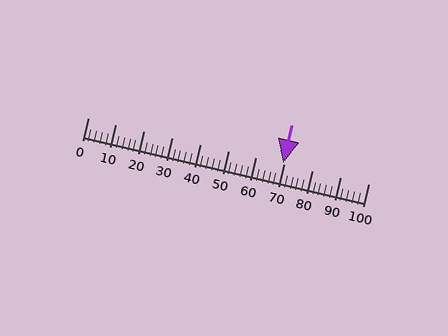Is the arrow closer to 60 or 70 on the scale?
The arrow is closer to 70.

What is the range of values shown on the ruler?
The ruler shows values from 0 to 100.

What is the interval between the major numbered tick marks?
The major tick marks are spaced 10 units apart.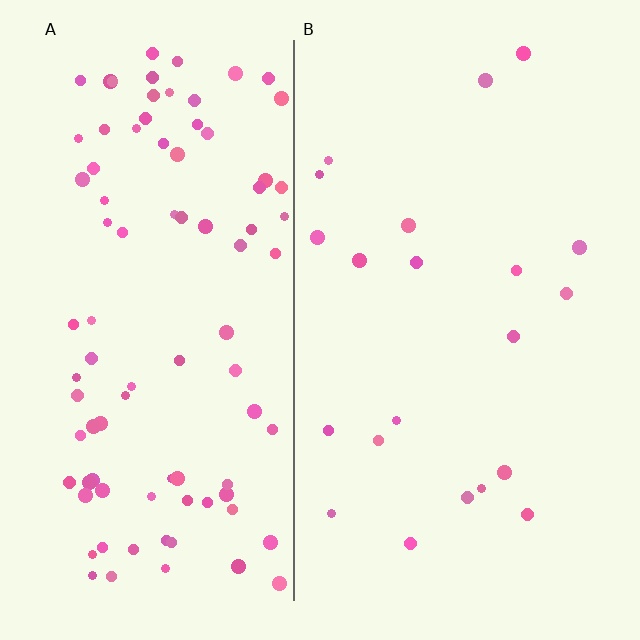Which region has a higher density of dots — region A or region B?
A (the left).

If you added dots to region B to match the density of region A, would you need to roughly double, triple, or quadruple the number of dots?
Approximately quadruple.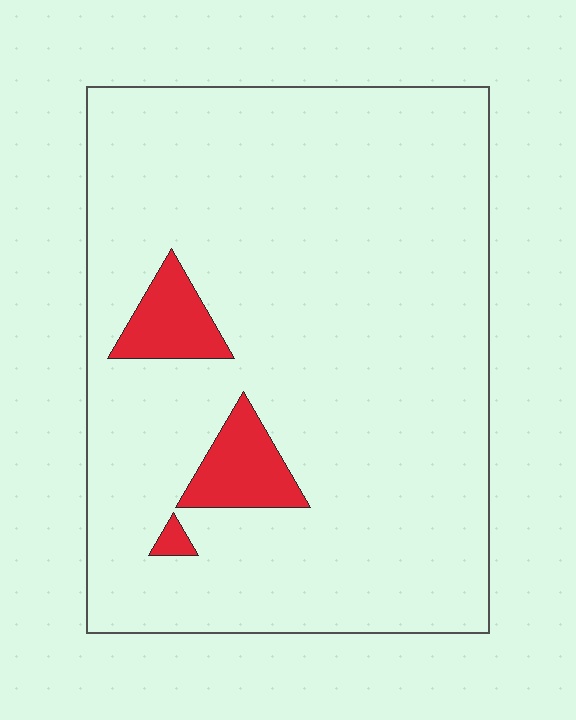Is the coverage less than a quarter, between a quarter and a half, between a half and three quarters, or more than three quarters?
Less than a quarter.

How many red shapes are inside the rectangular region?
3.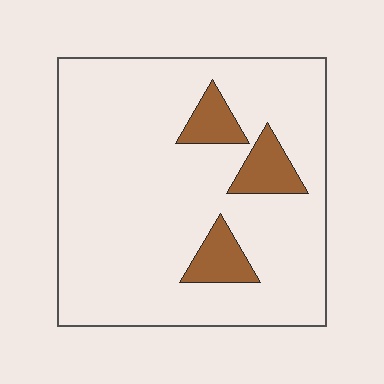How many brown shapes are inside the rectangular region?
3.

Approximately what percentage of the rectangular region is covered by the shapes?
Approximately 10%.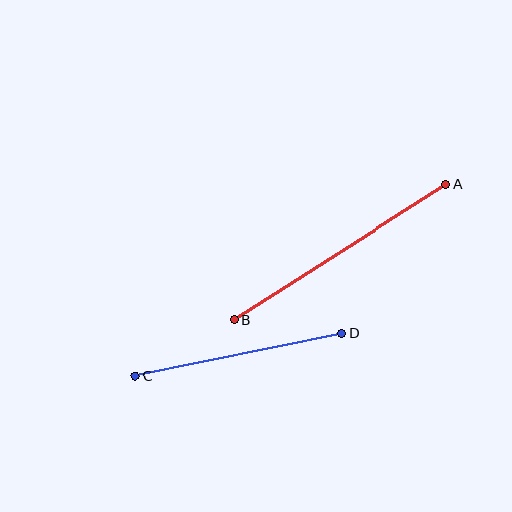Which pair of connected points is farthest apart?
Points A and B are farthest apart.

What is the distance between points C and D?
The distance is approximately 212 pixels.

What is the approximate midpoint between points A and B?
The midpoint is at approximately (340, 252) pixels.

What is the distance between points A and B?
The distance is approximately 251 pixels.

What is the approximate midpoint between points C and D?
The midpoint is at approximately (239, 355) pixels.